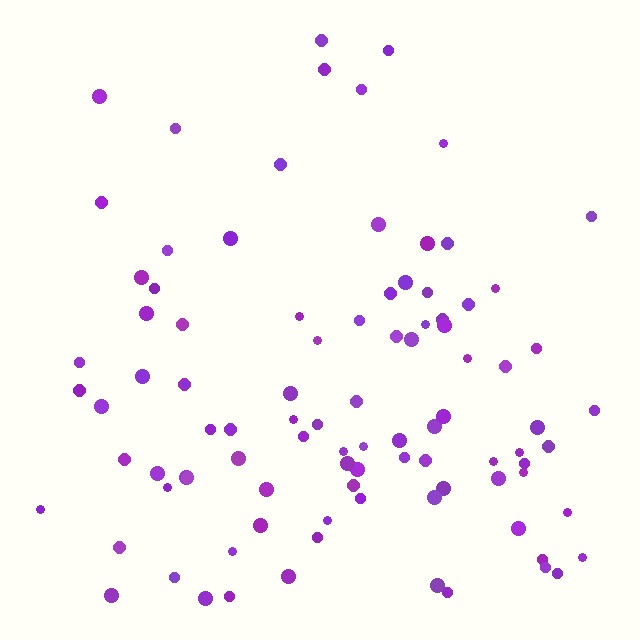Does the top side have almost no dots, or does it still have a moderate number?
Still a moderate number, just noticeably fewer than the bottom.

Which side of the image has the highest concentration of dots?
The bottom.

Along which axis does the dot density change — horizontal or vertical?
Vertical.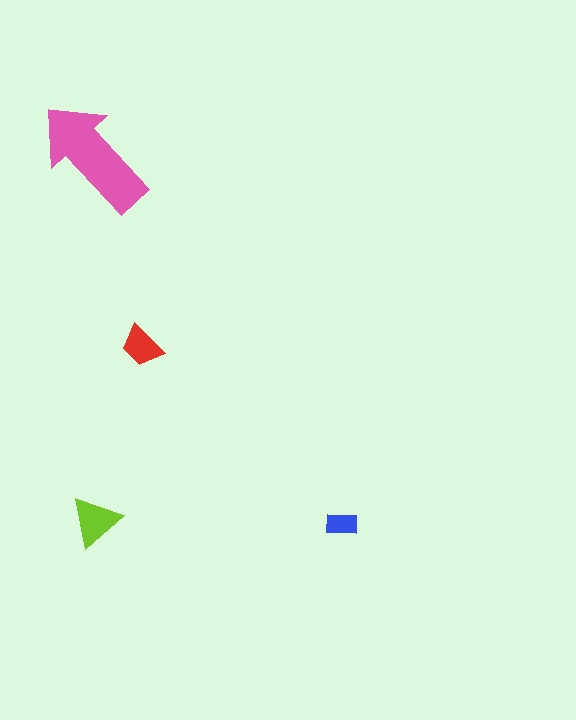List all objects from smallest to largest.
The blue rectangle, the red trapezoid, the lime triangle, the pink arrow.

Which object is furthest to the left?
The pink arrow is leftmost.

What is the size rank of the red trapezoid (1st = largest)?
3rd.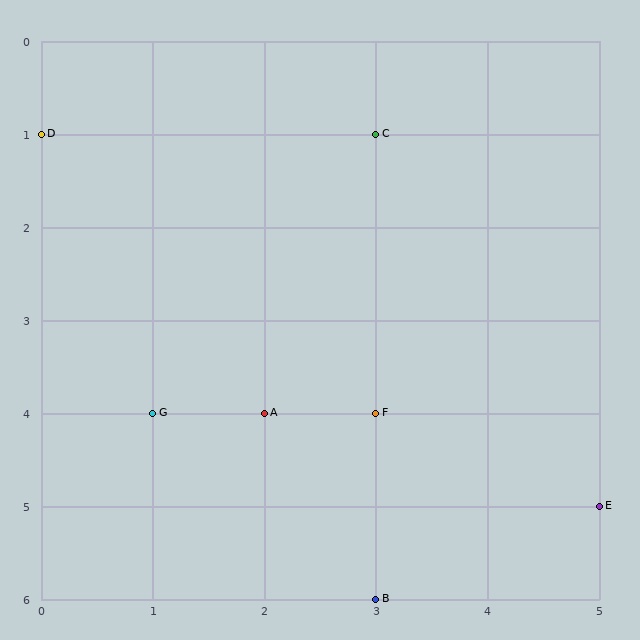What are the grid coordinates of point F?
Point F is at grid coordinates (3, 4).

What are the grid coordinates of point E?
Point E is at grid coordinates (5, 5).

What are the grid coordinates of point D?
Point D is at grid coordinates (0, 1).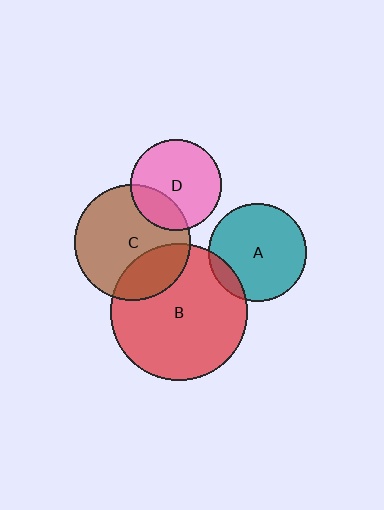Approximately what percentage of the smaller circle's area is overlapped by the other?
Approximately 25%.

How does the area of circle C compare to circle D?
Approximately 1.6 times.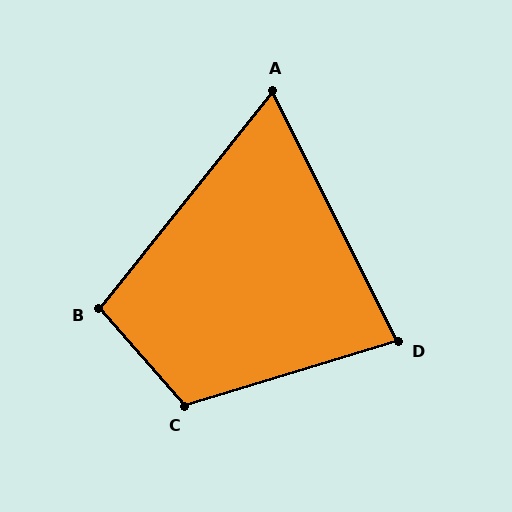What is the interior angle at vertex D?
Approximately 80 degrees (acute).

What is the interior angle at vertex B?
Approximately 100 degrees (obtuse).